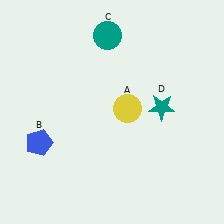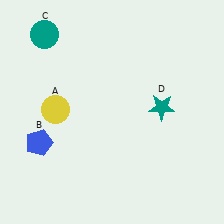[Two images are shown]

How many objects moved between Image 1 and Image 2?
2 objects moved between the two images.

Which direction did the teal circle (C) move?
The teal circle (C) moved left.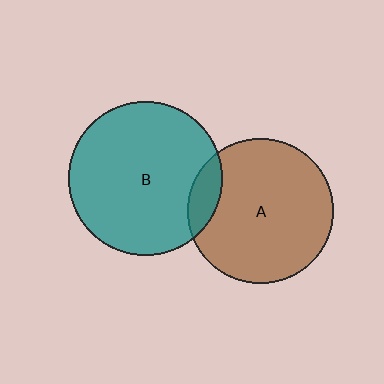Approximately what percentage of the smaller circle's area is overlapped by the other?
Approximately 10%.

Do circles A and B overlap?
Yes.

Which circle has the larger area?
Circle B (teal).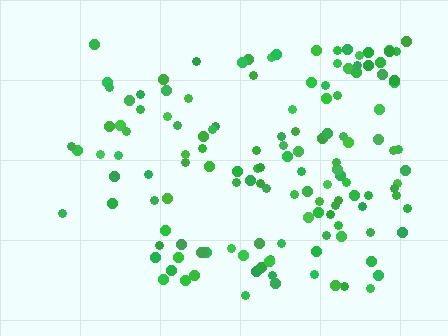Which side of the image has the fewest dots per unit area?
The left.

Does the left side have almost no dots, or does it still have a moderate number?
Still a moderate number, just noticeably fewer than the right.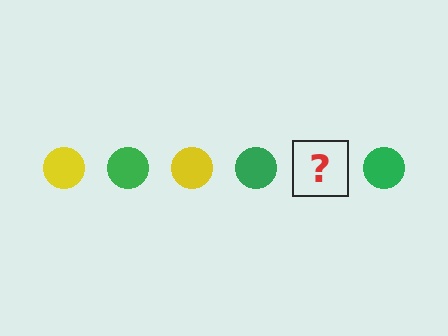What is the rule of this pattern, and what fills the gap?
The rule is that the pattern cycles through yellow, green circles. The gap should be filled with a yellow circle.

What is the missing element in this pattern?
The missing element is a yellow circle.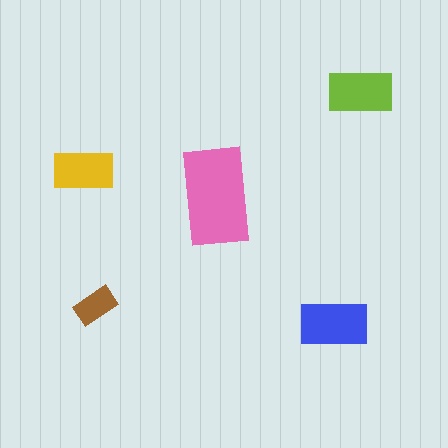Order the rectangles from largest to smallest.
the pink one, the blue one, the lime one, the yellow one, the brown one.